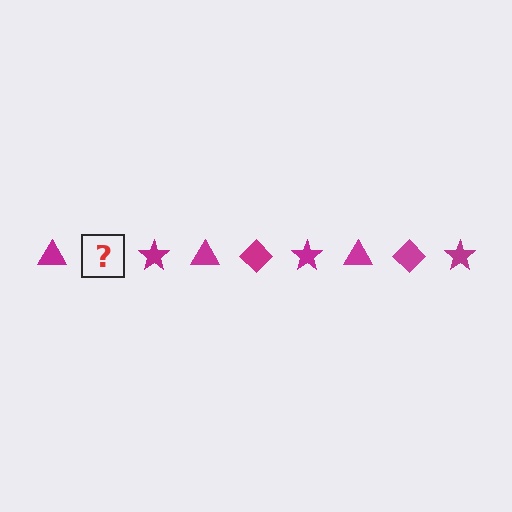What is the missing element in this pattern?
The missing element is a magenta diamond.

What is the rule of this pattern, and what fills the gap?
The rule is that the pattern cycles through triangle, diamond, star shapes in magenta. The gap should be filled with a magenta diamond.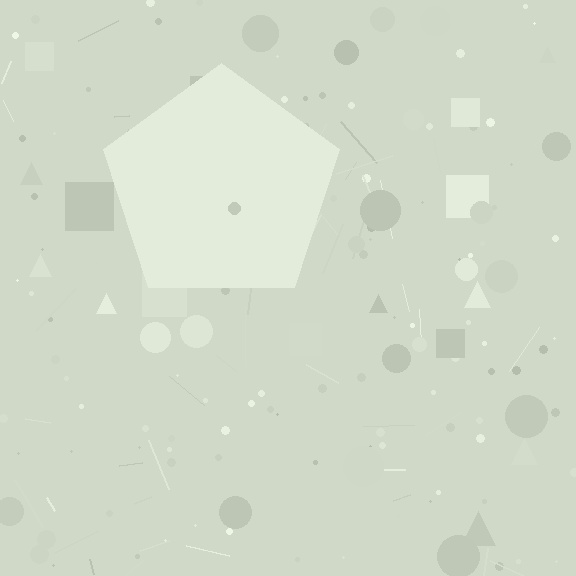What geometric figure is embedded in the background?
A pentagon is embedded in the background.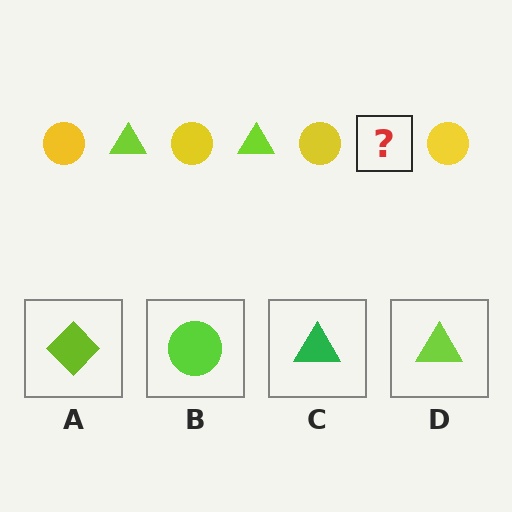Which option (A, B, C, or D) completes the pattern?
D.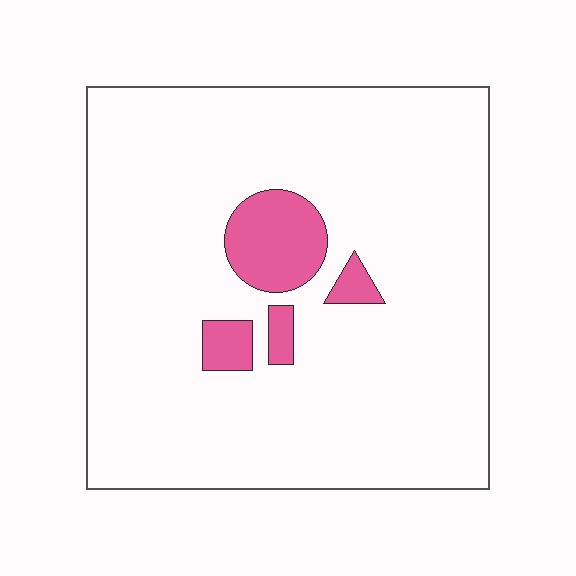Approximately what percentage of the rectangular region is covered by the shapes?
Approximately 10%.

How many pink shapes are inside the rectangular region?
4.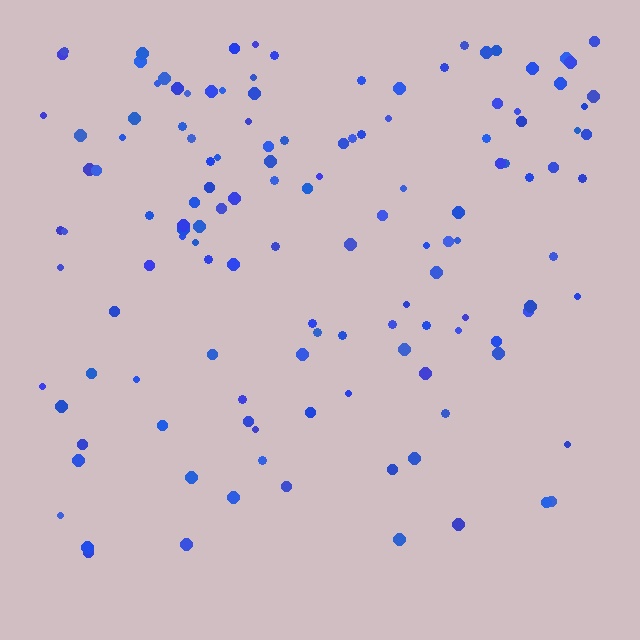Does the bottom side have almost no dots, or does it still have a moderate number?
Still a moderate number, just noticeably fewer than the top.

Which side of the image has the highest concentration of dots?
The top.